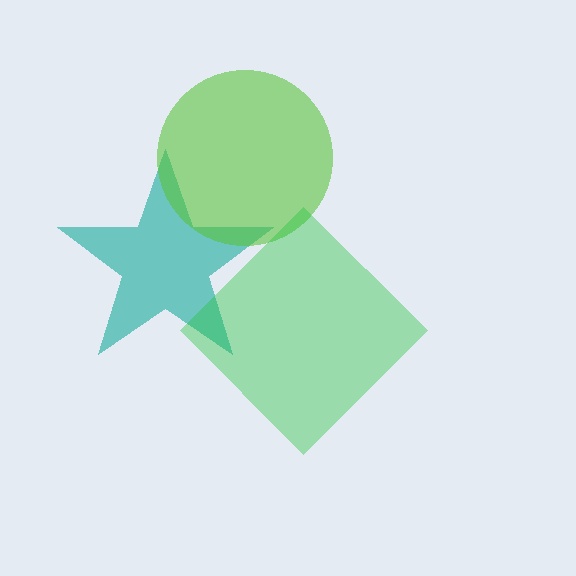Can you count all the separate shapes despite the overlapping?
Yes, there are 3 separate shapes.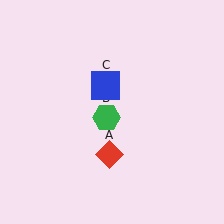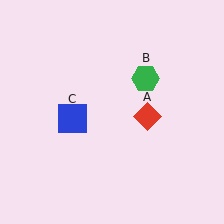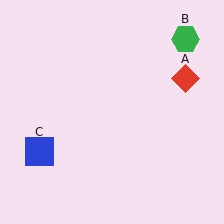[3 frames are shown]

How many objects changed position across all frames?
3 objects changed position: red diamond (object A), green hexagon (object B), blue square (object C).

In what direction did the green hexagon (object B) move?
The green hexagon (object B) moved up and to the right.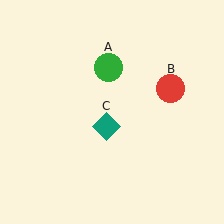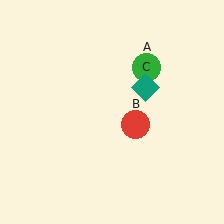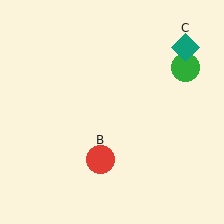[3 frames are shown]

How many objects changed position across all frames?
3 objects changed position: green circle (object A), red circle (object B), teal diamond (object C).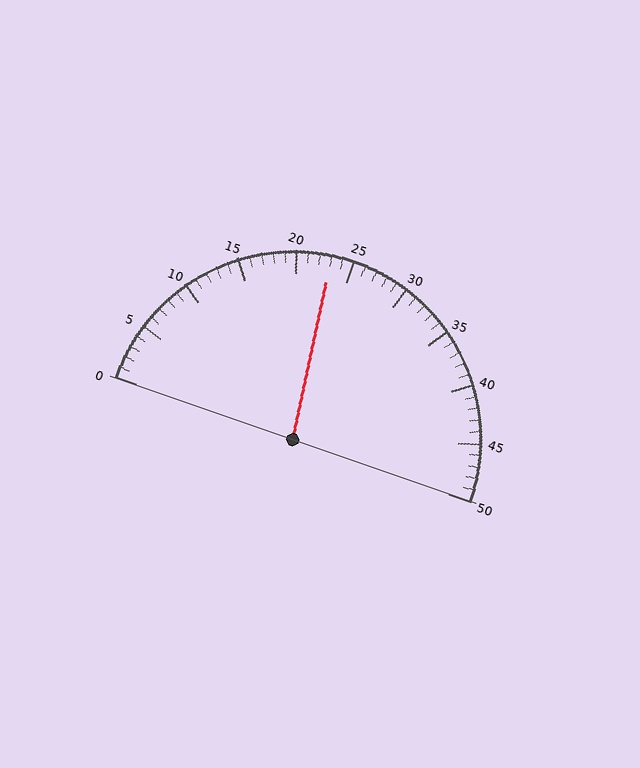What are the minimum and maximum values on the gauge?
The gauge ranges from 0 to 50.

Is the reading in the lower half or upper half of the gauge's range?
The reading is in the lower half of the range (0 to 50).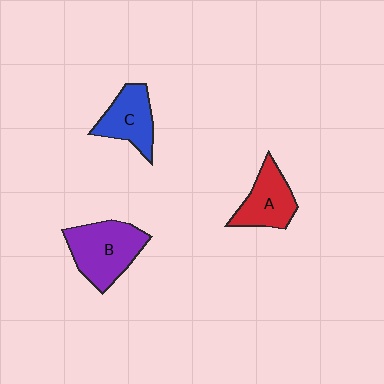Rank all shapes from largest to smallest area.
From largest to smallest: B (purple), A (red), C (blue).